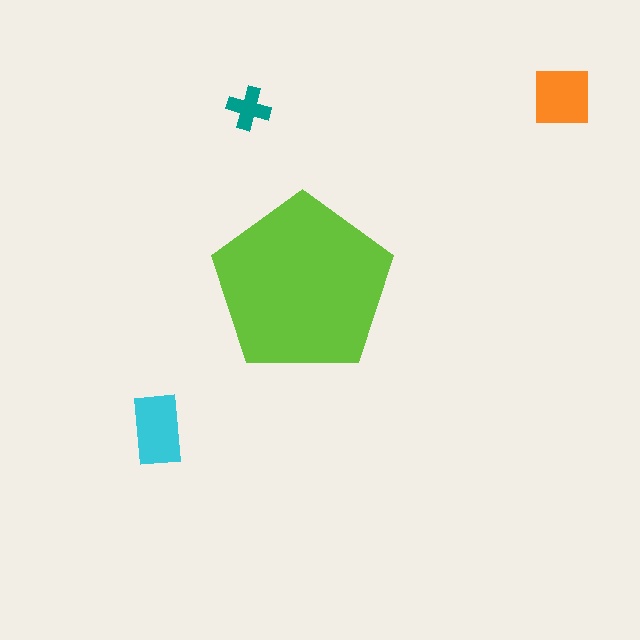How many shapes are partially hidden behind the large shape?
0 shapes are partially hidden.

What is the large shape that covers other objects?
A lime pentagon.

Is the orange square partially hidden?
No, the orange square is fully visible.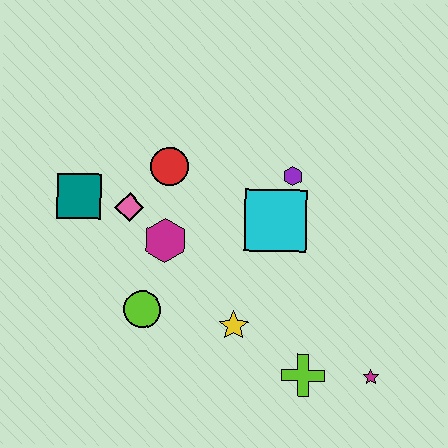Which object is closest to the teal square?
The pink diamond is closest to the teal square.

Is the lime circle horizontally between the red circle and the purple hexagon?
No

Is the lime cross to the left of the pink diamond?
No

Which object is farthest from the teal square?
The magenta star is farthest from the teal square.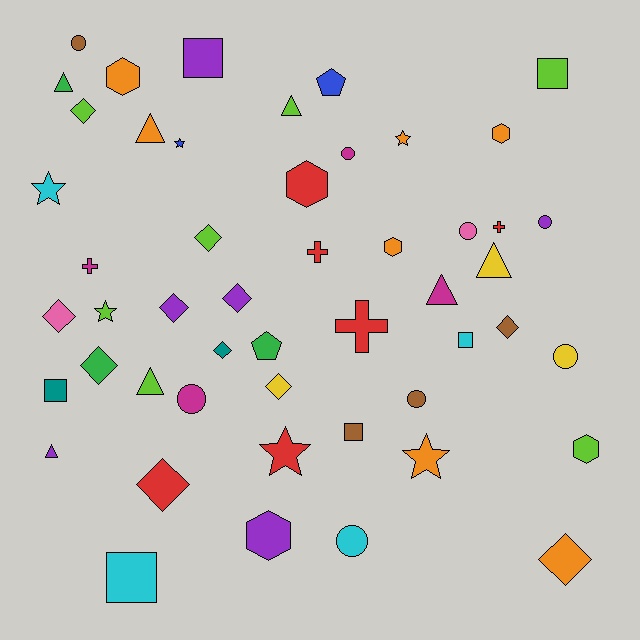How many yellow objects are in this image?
There are 3 yellow objects.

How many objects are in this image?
There are 50 objects.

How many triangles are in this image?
There are 7 triangles.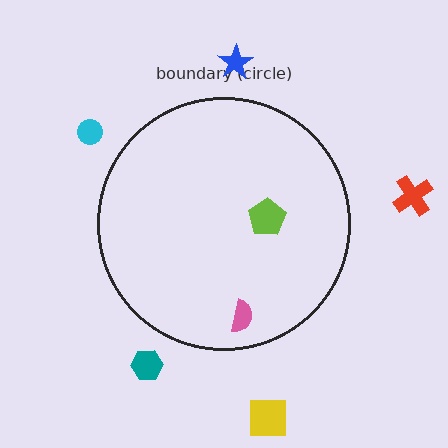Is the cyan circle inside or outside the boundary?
Outside.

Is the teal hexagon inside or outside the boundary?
Outside.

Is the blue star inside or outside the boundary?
Outside.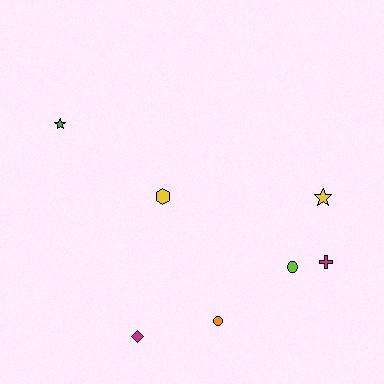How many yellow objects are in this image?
There are 2 yellow objects.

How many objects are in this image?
There are 7 objects.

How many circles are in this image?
There are 2 circles.